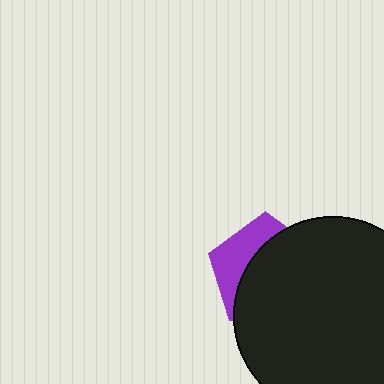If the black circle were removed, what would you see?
You would see the complete purple pentagon.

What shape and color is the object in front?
The object in front is a black circle.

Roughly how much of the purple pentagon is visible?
A small part of it is visible (roughly 33%).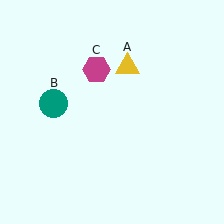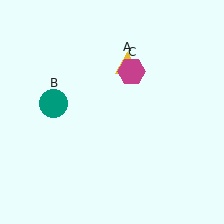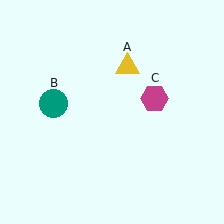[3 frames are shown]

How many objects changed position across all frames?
1 object changed position: magenta hexagon (object C).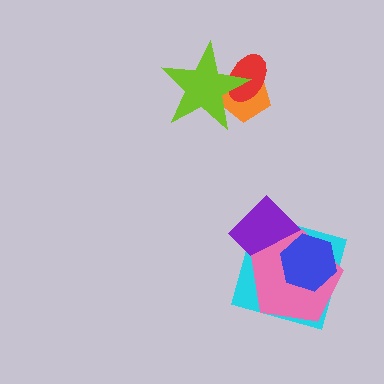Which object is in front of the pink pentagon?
The blue hexagon is in front of the pink pentagon.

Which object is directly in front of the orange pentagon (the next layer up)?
The red ellipse is directly in front of the orange pentagon.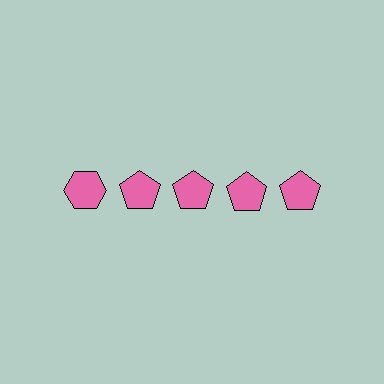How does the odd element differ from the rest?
It has a different shape: hexagon instead of pentagon.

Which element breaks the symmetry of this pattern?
The pink hexagon in the top row, leftmost column breaks the symmetry. All other shapes are pink pentagons.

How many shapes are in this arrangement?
There are 5 shapes arranged in a grid pattern.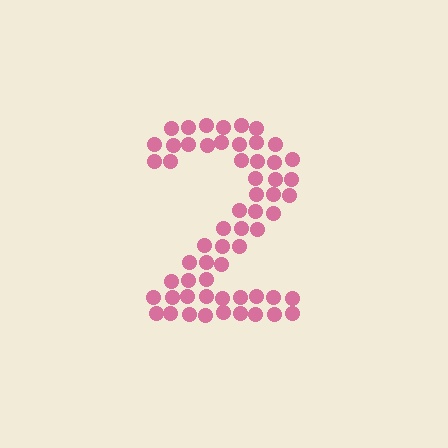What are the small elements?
The small elements are circles.